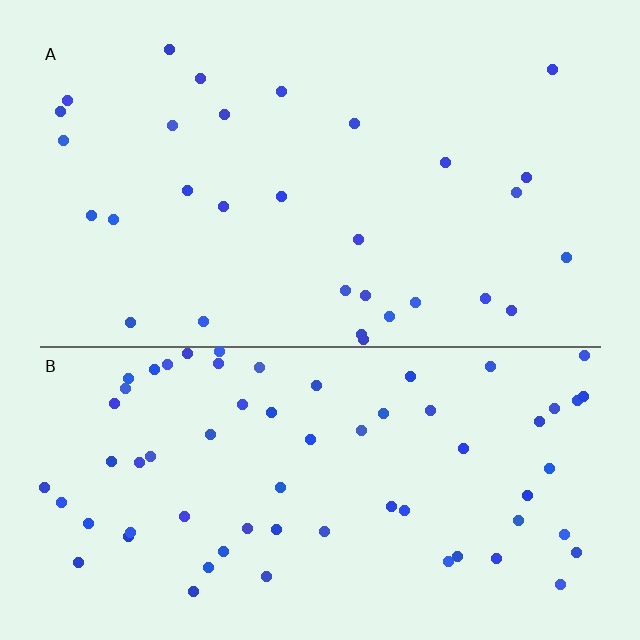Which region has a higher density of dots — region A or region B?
B (the bottom).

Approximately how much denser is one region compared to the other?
Approximately 2.2× — region B over region A.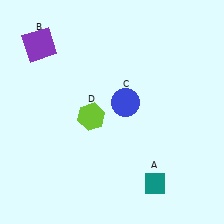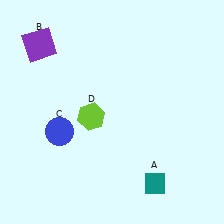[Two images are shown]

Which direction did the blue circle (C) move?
The blue circle (C) moved left.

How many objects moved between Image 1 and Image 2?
1 object moved between the two images.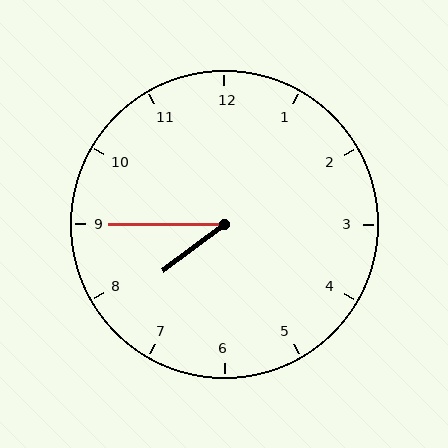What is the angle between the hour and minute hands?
Approximately 38 degrees.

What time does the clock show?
7:45.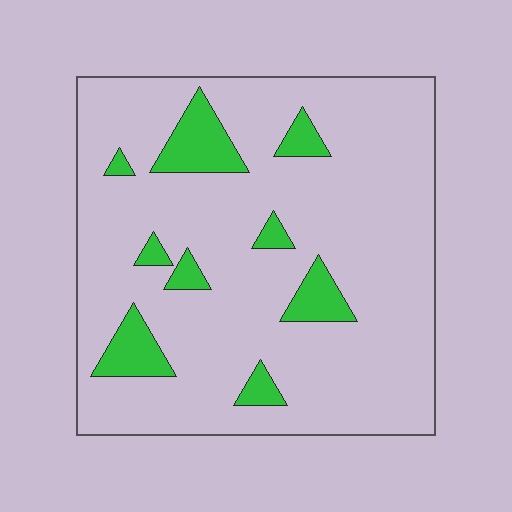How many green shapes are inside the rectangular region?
9.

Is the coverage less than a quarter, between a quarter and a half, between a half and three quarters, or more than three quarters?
Less than a quarter.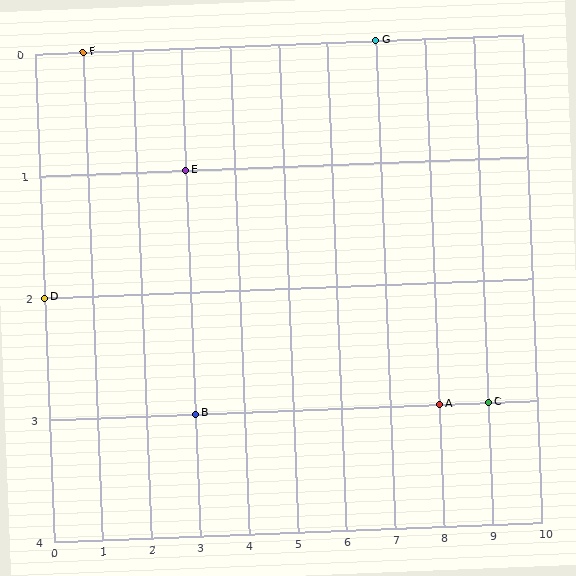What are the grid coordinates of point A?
Point A is at grid coordinates (8, 3).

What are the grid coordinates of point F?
Point F is at grid coordinates (1, 0).